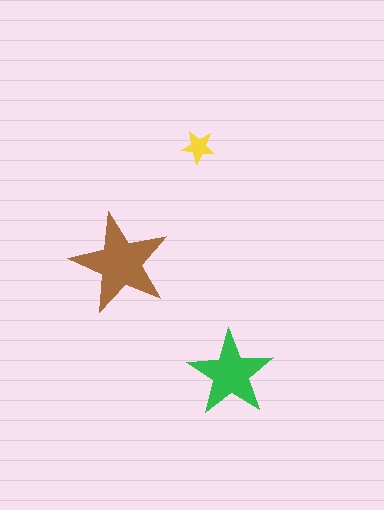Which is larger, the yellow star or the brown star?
The brown one.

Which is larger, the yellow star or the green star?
The green one.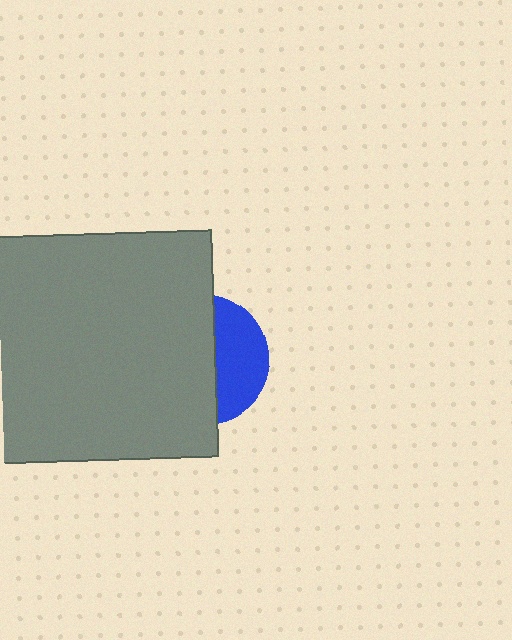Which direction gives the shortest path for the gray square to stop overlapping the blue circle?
Moving left gives the shortest separation.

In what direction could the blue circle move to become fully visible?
The blue circle could move right. That would shift it out from behind the gray square entirely.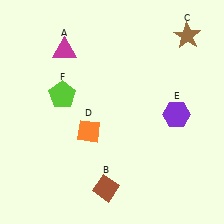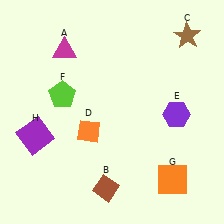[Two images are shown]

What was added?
An orange square (G), a purple square (H) were added in Image 2.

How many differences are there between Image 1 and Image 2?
There are 2 differences between the two images.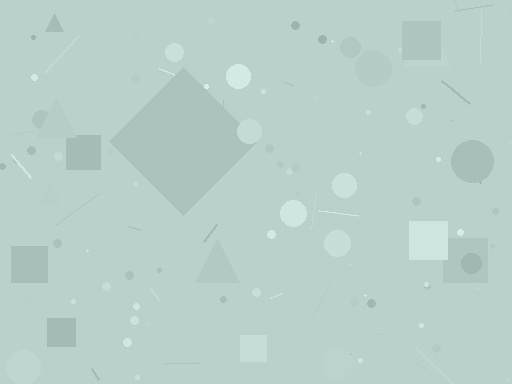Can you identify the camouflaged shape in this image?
The camouflaged shape is a diamond.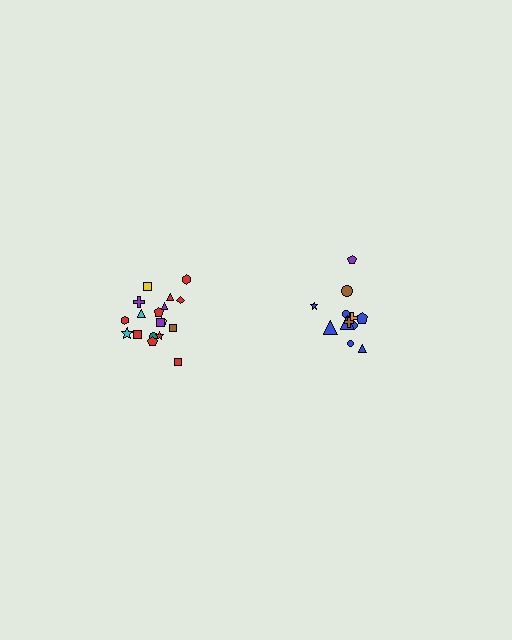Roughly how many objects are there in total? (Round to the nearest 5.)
Roughly 30 objects in total.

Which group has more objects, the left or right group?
The left group.